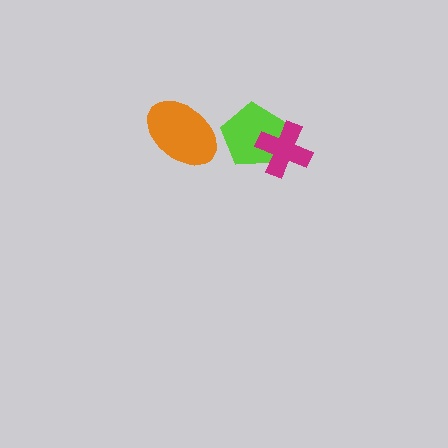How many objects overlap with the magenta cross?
1 object overlaps with the magenta cross.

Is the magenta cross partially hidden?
No, no other shape covers it.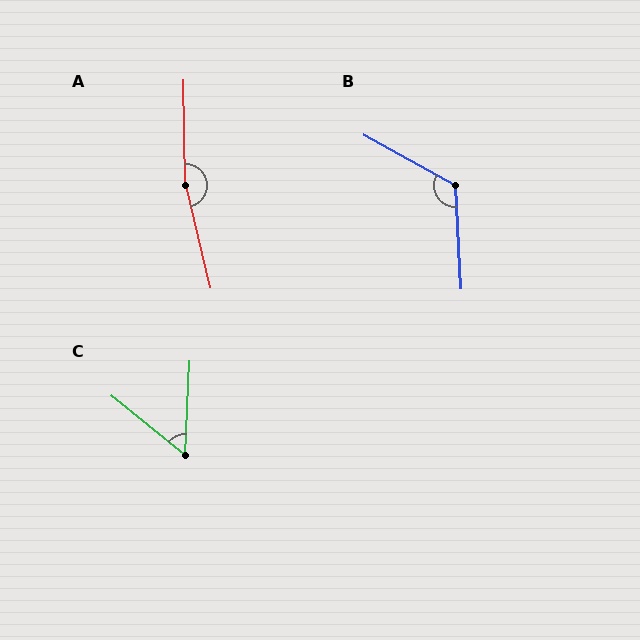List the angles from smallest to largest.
C (54°), B (122°), A (167°).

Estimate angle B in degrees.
Approximately 122 degrees.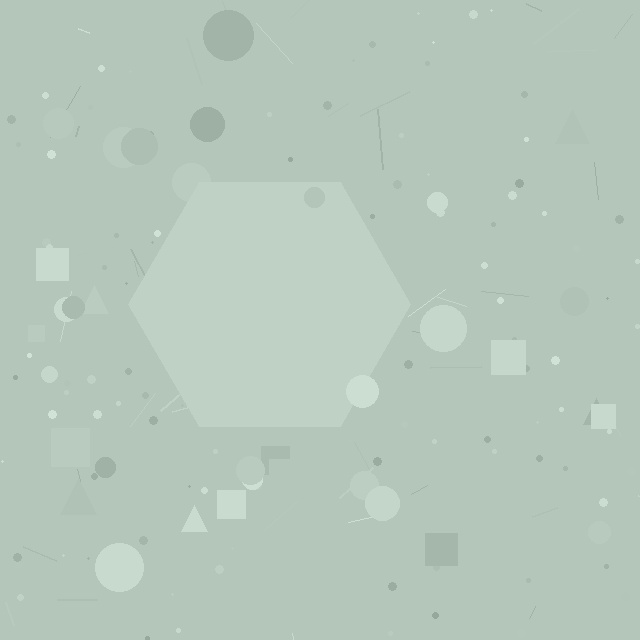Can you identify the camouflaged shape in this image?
The camouflaged shape is a hexagon.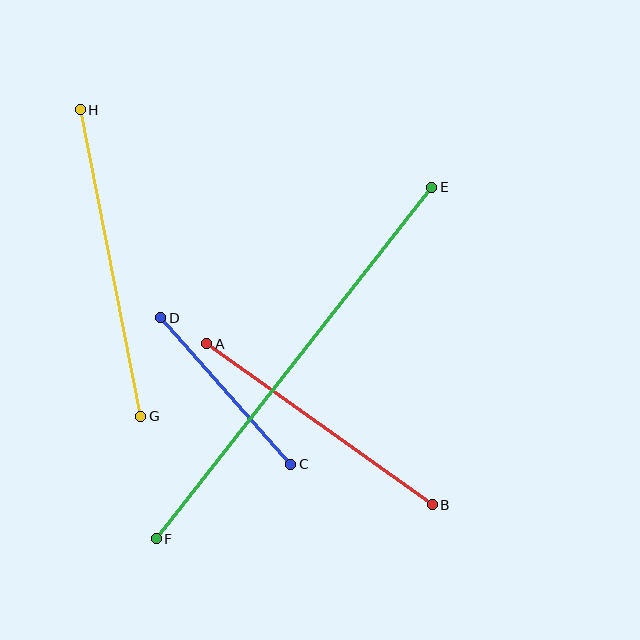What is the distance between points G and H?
The distance is approximately 313 pixels.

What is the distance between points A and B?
The distance is approximately 277 pixels.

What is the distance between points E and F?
The distance is approximately 447 pixels.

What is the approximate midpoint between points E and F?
The midpoint is at approximately (294, 363) pixels.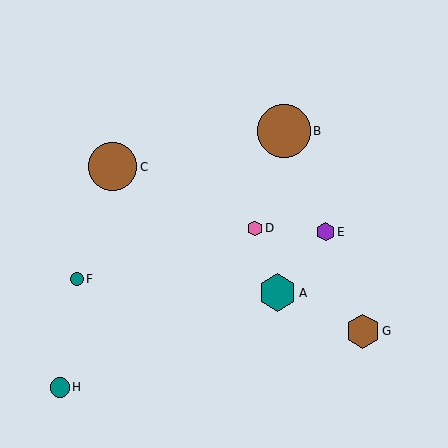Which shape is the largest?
The brown circle (labeled B) is the largest.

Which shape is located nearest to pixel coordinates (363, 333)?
The brown hexagon (labeled G) at (363, 331) is nearest to that location.